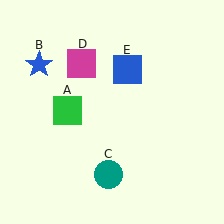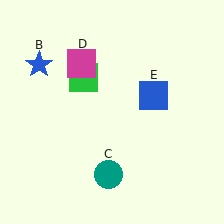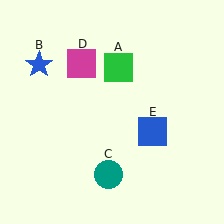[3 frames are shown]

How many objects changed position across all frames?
2 objects changed position: green square (object A), blue square (object E).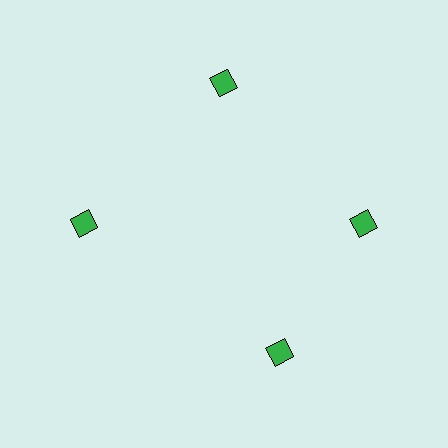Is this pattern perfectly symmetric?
No. The 4 green diamonds are arranged in a ring, but one element near the 6 o'clock position is rotated out of alignment along the ring, breaking the 4-fold rotational symmetry.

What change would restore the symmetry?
The symmetry would be restored by rotating it back into even spacing with its neighbors so that all 4 diamonds sit at equal angles and equal distance from the center.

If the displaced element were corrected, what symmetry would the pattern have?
It would have 4-fold rotational symmetry — the pattern would map onto itself every 90 degrees.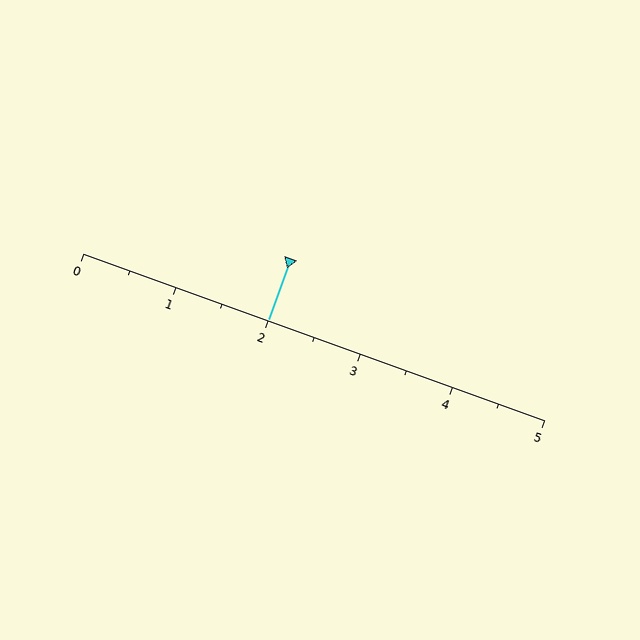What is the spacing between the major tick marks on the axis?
The major ticks are spaced 1 apart.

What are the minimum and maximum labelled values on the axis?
The axis runs from 0 to 5.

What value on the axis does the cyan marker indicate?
The marker indicates approximately 2.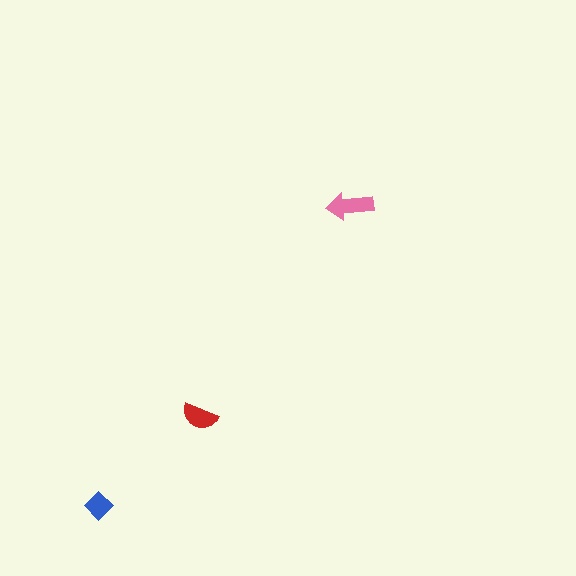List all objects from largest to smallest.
The pink arrow, the red semicircle, the blue diamond.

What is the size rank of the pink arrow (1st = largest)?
1st.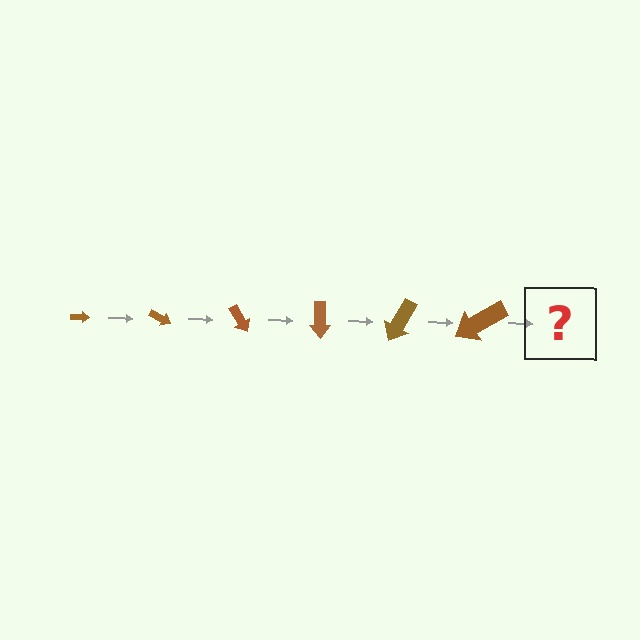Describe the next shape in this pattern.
It should be an arrow, larger than the previous one and rotated 180 degrees from the start.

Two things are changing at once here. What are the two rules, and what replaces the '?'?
The two rules are that the arrow grows larger each step and it rotates 30 degrees each step. The '?' should be an arrow, larger than the previous one and rotated 180 degrees from the start.